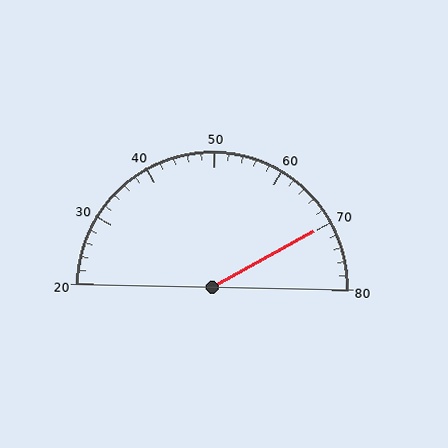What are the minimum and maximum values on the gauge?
The gauge ranges from 20 to 80.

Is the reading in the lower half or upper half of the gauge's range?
The reading is in the upper half of the range (20 to 80).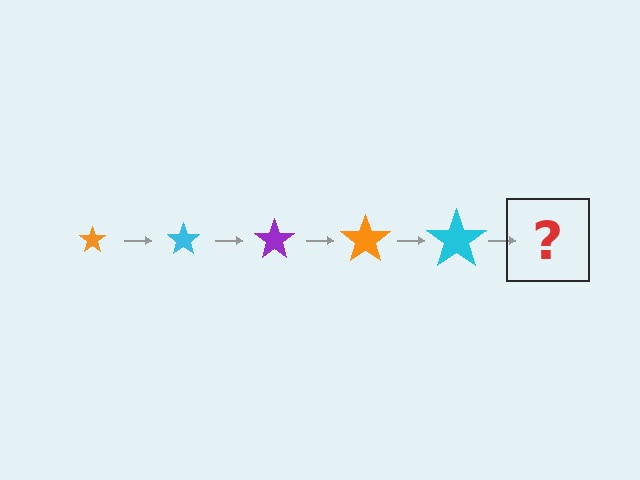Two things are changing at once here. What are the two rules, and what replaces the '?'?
The two rules are that the star grows larger each step and the color cycles through orange, cyan, and purple. The '?' should be a purple star, larger than the previous one.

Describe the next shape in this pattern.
It should be a purple star, larger than the previous one.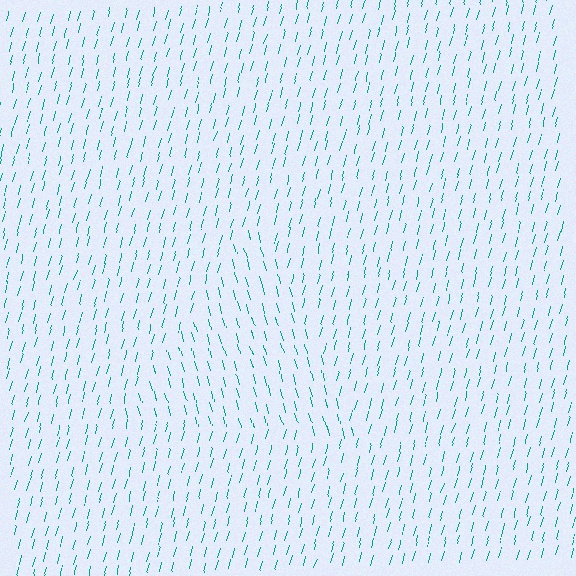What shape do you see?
I see a triangle.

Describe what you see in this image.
The image is filled with small teal line segments. A triangle region in the image has lines oriented differently from the surrounding lines, creating a visible texture boundary.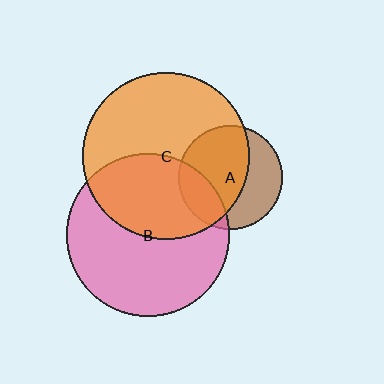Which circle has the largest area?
Circle C (orange).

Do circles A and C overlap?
Yes.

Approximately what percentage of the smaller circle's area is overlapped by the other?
Approximately 65%.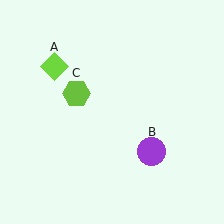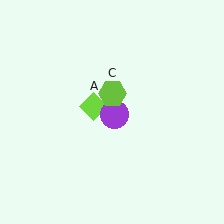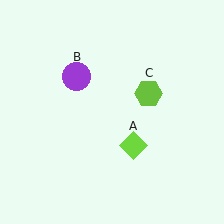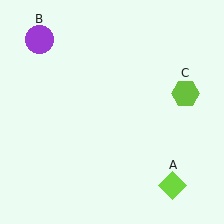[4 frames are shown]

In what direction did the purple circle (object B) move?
The purple circle (object B) moved up and to the left.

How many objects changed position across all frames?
3 objects changed position: lime diamond (object A), purple circle (object B), lime hexagon (object C).